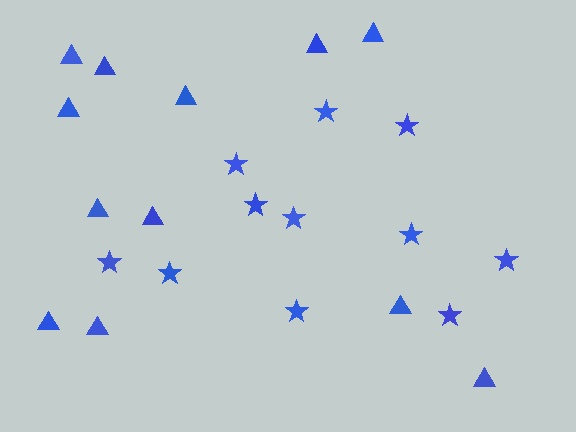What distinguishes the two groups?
There are 2 groups: one group of triangles (12) and one group of stars (11).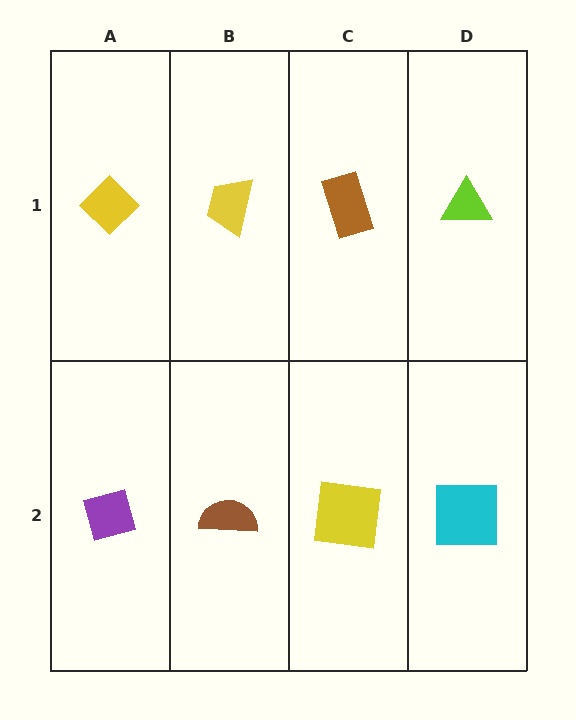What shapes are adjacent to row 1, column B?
A brown semicircle (row 2, column B), a yellow diamond (row 1, column A), a brown rectangle (row 1, column C).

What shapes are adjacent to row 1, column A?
A purple diamond (row 2, column A), a yellow trapezoid (row 1, column B).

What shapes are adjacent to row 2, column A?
A yellow diamond (row 1, column A), a brown semicircle (row 2, column B).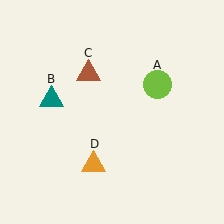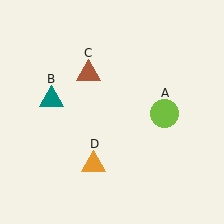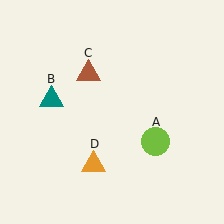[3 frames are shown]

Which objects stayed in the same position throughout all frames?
Teal triangle (object B) and brown triangle (object C) and orange triangle (object D) remained stationary.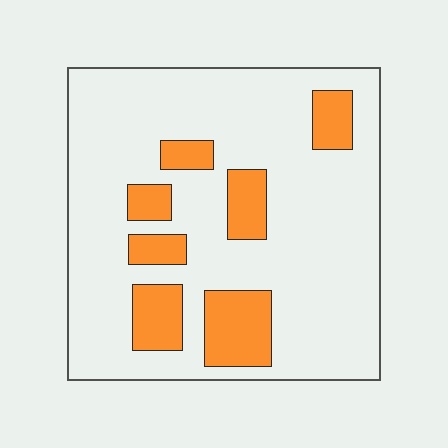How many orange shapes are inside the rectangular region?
7.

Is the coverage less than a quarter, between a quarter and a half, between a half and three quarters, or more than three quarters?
Less than a quarter.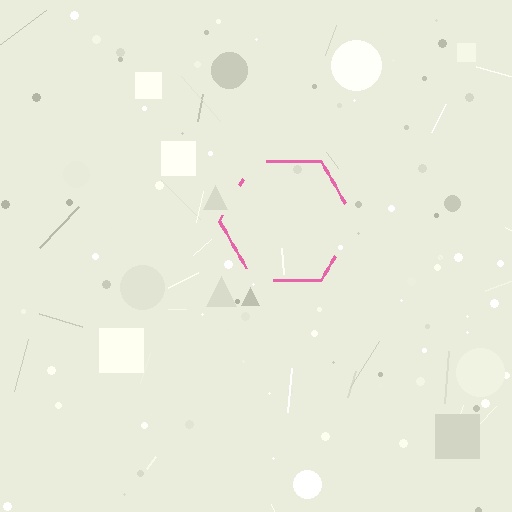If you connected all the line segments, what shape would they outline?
They would outline a hexagon.